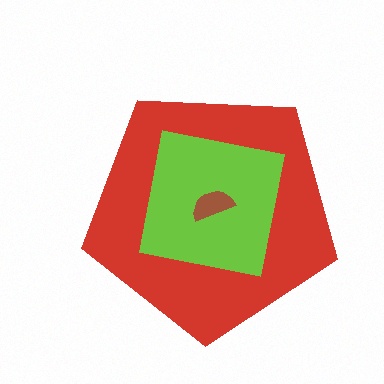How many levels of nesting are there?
3.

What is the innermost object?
The brown semicircle.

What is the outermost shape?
The red pentagon.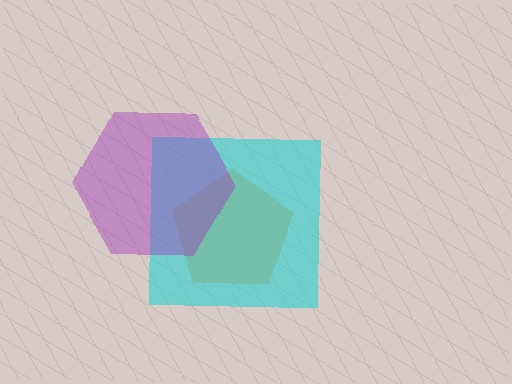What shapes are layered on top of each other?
The layered shapes are: an orange pentagon, a cyan square, a purple hexagon.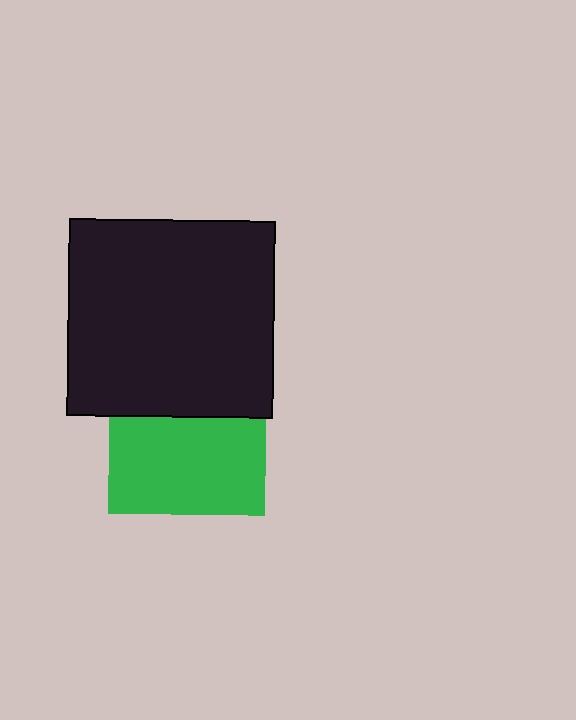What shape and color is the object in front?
The object in front is a black rectangle.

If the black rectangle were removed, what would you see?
You would see the complete green square.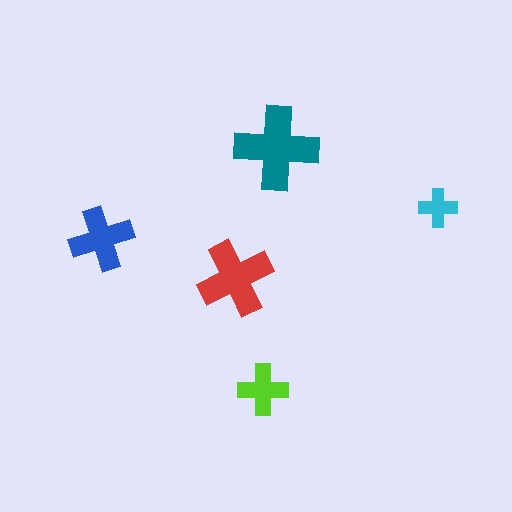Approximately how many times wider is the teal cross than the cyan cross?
About 2 times wider.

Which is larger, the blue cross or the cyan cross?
The blue one.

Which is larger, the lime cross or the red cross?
The red one.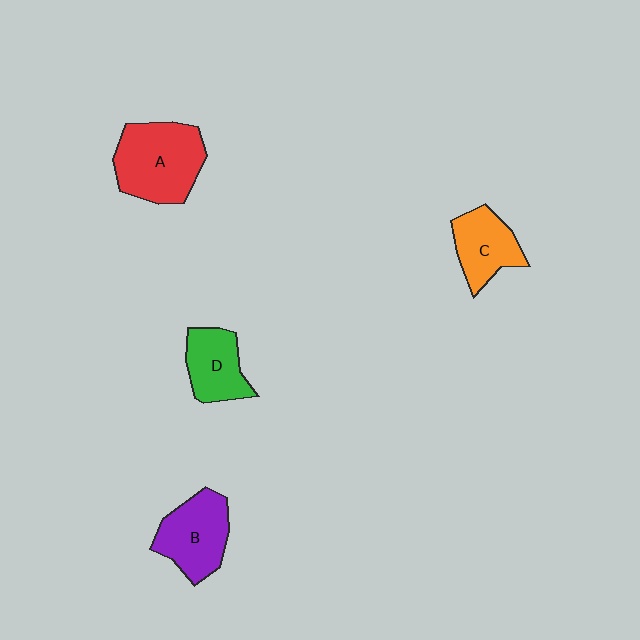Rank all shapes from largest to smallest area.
From largest to smallest: A (red), B (purple), C (orange), D (green).